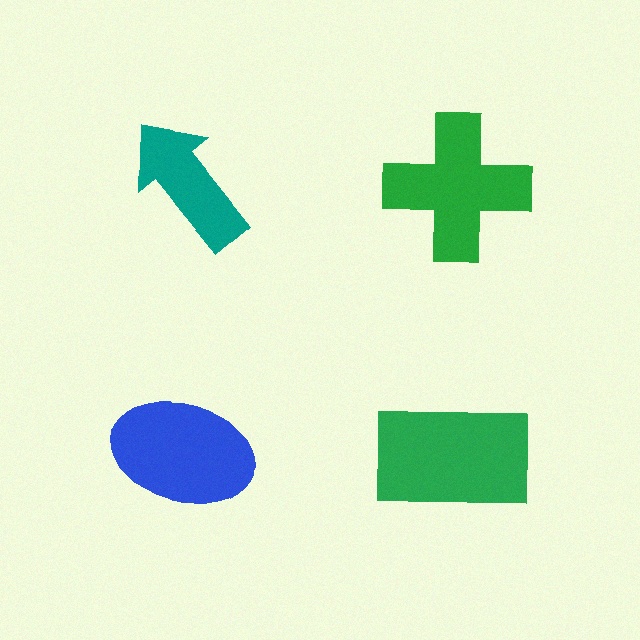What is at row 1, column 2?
A green cross.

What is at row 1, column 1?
A teal arrow.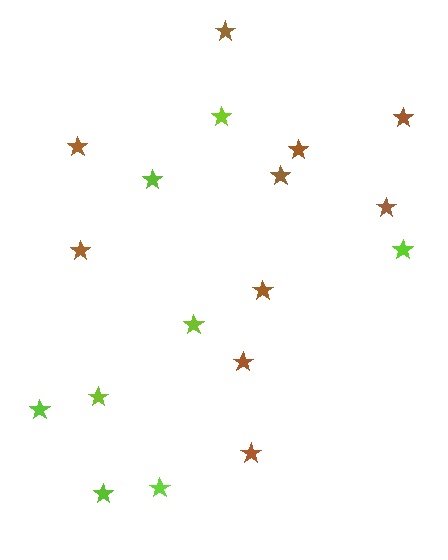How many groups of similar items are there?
There are 2 groups: one group of brown stars (10) and one group of lime stars (8).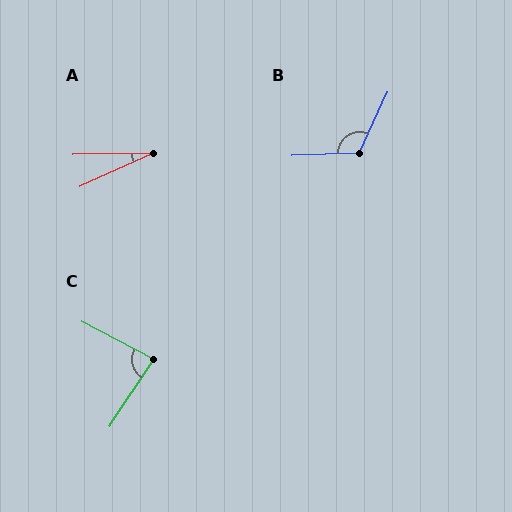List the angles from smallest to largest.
A (23°), C (84°), B (116°).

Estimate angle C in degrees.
Approximately 84 degrees.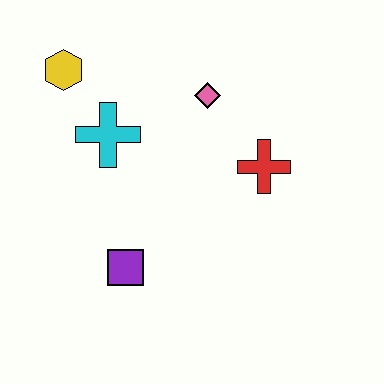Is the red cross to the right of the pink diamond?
Yes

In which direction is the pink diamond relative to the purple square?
The pink diamond is above the purple square.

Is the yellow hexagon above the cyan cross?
Yes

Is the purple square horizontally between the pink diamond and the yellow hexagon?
Yes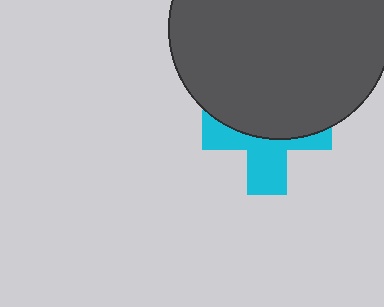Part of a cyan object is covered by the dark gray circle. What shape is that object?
It is a cross.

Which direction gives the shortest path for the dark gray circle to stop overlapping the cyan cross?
Moving up gives the shortest separation.